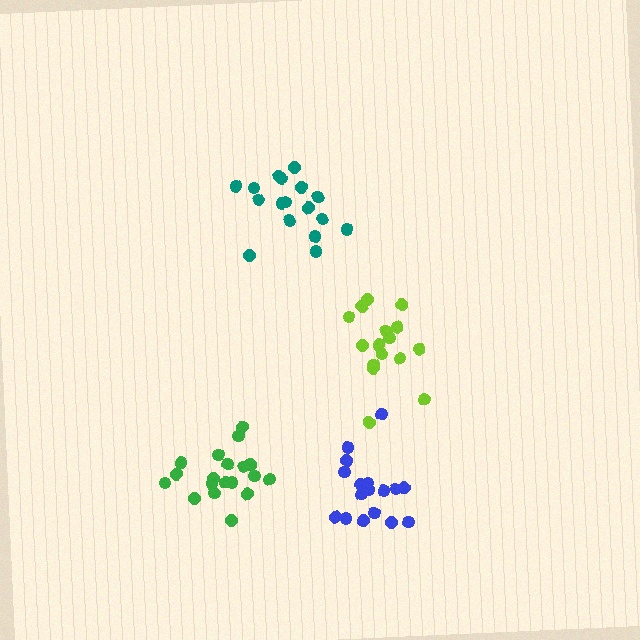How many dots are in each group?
Group 1: 18 dots, Group 2: 17 dots, Group 3: 20 dots, Group 4: 16 dots (71 total).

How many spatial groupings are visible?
There are 4 spatial groupings.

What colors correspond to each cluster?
The clusters are colored: blue, teal, green, lime.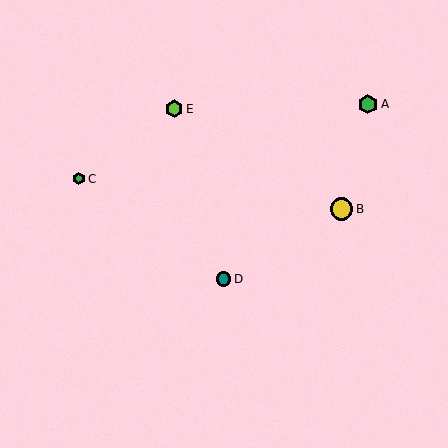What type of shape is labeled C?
Shape C is a green hexagon.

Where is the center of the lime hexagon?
The center of the lime hexagon is at (174, 109).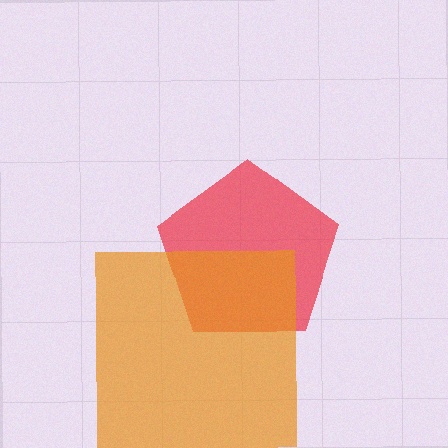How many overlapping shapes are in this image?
There are 2 overlapping shapes in the image.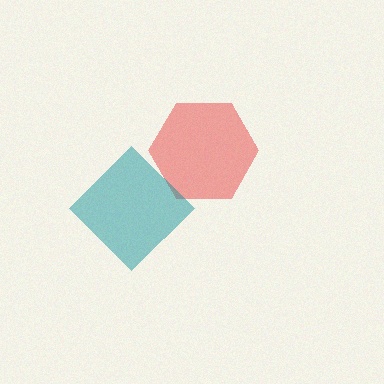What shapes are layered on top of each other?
The layered shapes are: a red hexagon, a teal diamond.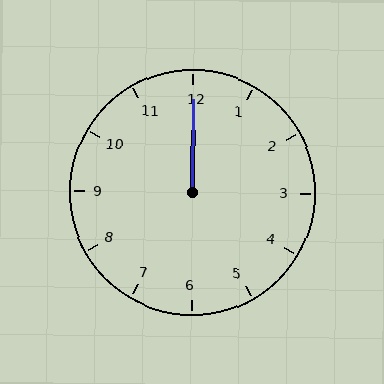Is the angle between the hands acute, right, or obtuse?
It is acute.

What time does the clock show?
12:00.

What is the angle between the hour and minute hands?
Approximately 0 degrees.